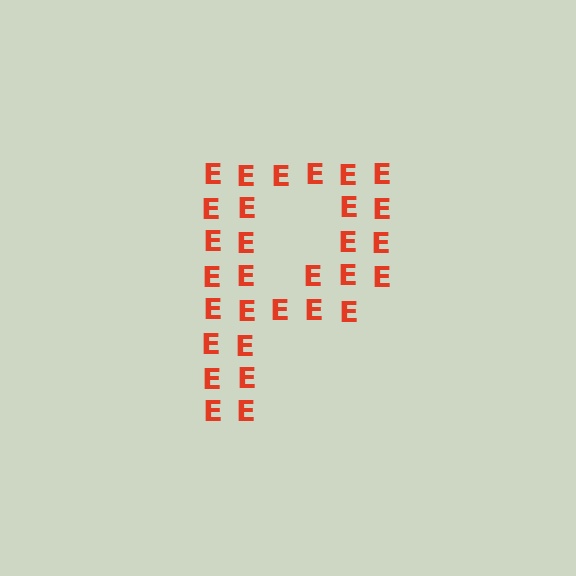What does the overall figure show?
The overall figure shows the letter P.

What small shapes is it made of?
It is made of small letter E's.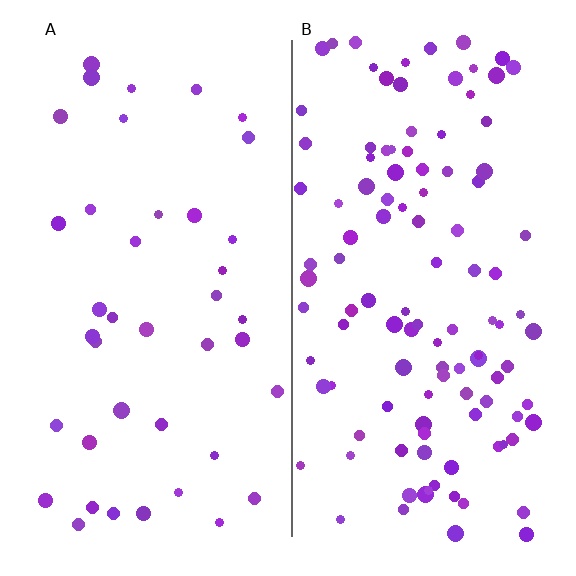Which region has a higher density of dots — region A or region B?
B (the right).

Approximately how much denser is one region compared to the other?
Approximately 2.8× — region B over region A.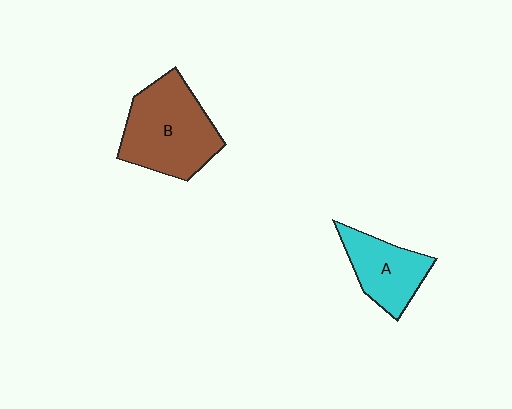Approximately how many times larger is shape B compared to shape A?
Approximately 1.6 times.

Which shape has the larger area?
Shape B (brown).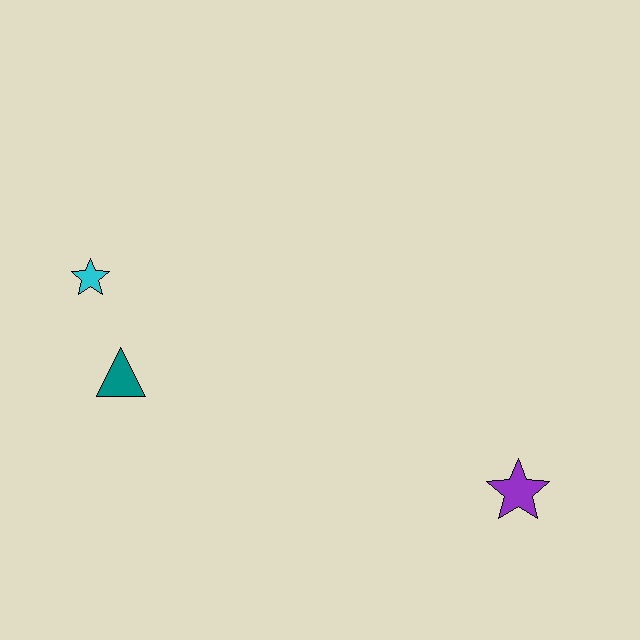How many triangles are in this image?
There is 1 triangle.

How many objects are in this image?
There are 3 objects.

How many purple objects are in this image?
There is 1 purple object.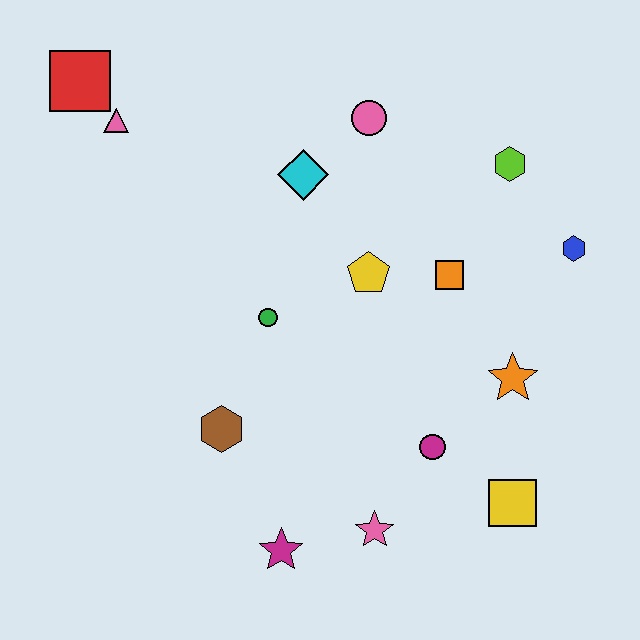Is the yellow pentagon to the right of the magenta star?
Yes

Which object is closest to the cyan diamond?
The pink circle is closest to the cyan diamond.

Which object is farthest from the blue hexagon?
The red square is farthest from the blue hexagon.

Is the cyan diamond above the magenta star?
Yes